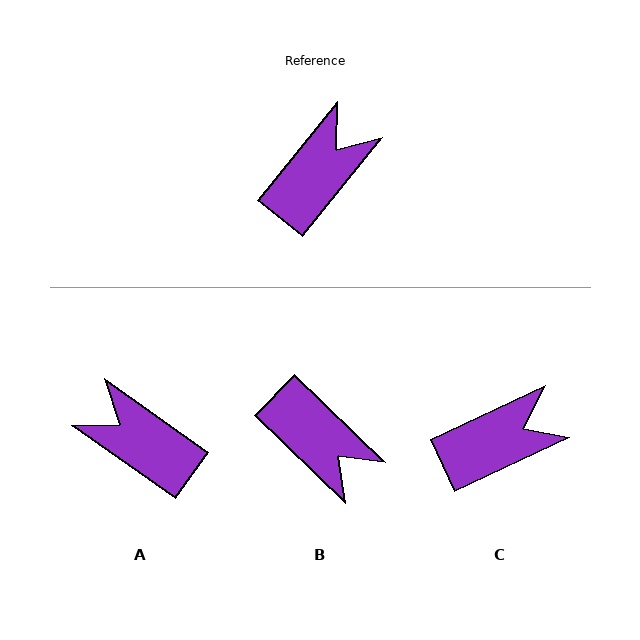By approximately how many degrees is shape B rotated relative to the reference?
Approximately 95 degrees clockwise.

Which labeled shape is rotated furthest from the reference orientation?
B, about 95 degrees away.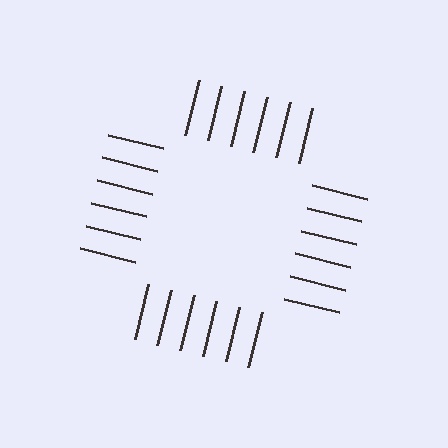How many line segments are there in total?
24 — 6 along each of the 4 edges.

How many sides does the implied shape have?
4 sides — the line-ends trace a square.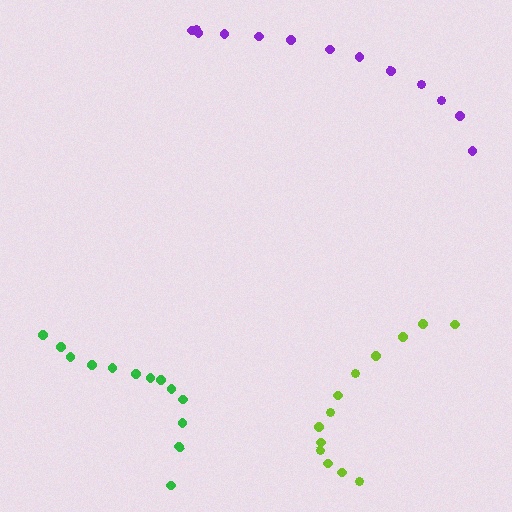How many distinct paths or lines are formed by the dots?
There are 3 distinct paths.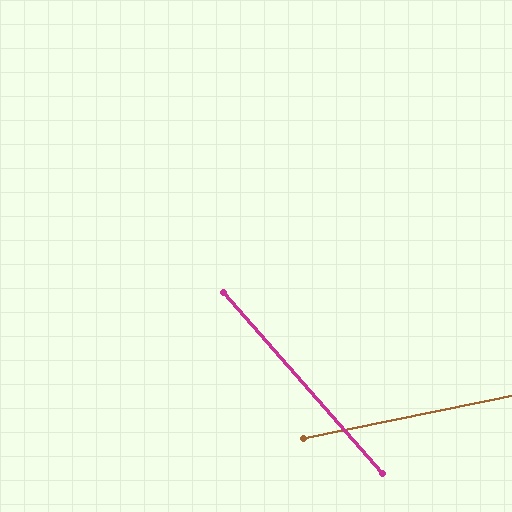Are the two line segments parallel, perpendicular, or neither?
Neither parallel nor perpendicular — they differ by about 60°.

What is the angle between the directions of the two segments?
Approximately 60 degrees.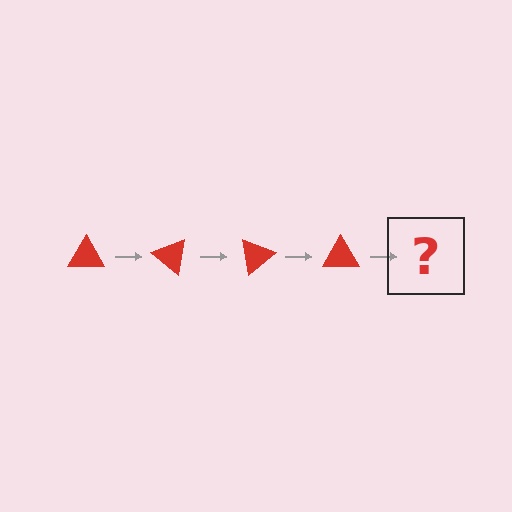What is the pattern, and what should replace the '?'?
The pattern is that the triangle rotates 40 degrees each step. The '?' should be a red triangle rotated 160 degrees.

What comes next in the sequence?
The next element should be a red triangle rotated 160 degrees.